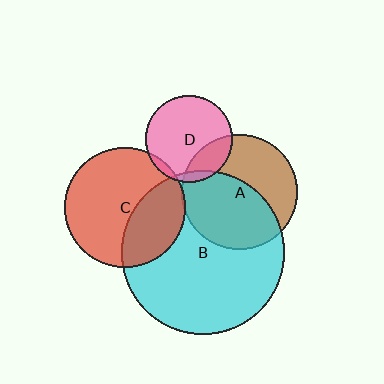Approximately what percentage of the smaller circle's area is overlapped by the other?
Approximately 20%.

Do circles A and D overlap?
Yes.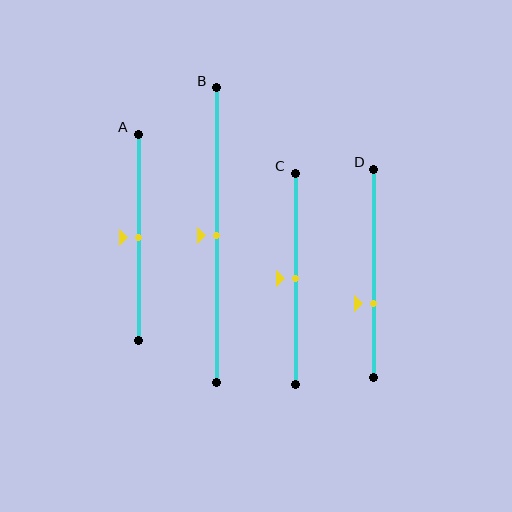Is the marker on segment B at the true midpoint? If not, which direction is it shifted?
Yes, the marker on segment B is at the true midpoint.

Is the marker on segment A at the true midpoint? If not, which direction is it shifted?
Yes, the marker on segment A is at the true midpoint.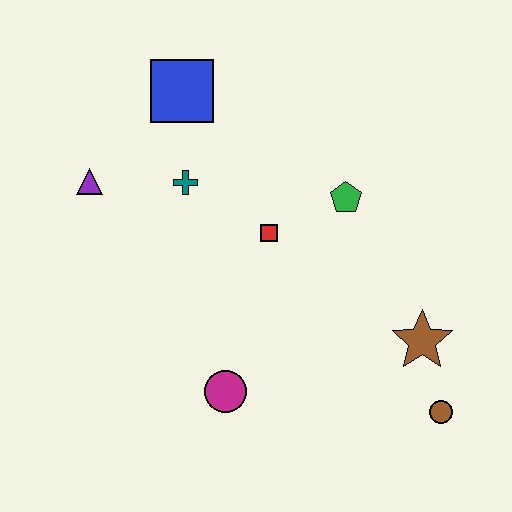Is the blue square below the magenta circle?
No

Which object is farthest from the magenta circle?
The blue square is farthest from the magenta circle.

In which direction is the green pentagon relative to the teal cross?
The green pentagon is to the right of the teal cross.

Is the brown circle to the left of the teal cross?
No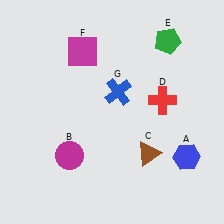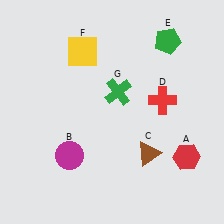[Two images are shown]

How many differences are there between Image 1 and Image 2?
There are 3 differences between the two images.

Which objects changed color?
A changed from blue to red. F changed from magenta to yellow. G changed from blue to green.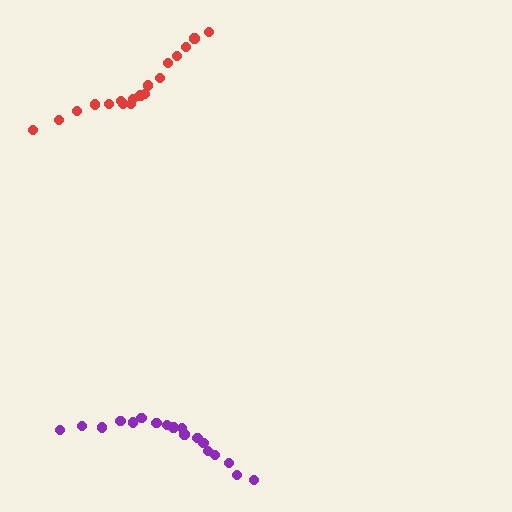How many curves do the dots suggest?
There are 2 distinct paths.